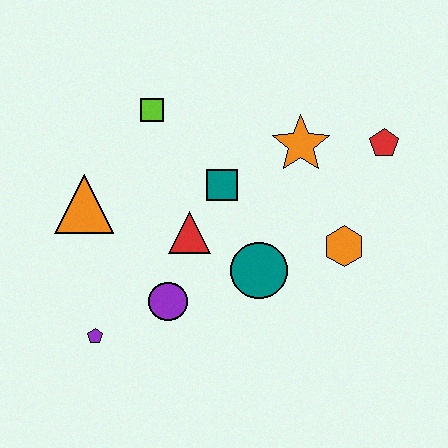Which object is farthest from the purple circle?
The red pentagon is farthest from the purple circle.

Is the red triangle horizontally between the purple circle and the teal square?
Yes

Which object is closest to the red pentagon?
The orange star is closest to the red pentagon.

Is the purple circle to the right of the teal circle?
No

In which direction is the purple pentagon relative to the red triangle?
The purple pentagon is below the red triangle.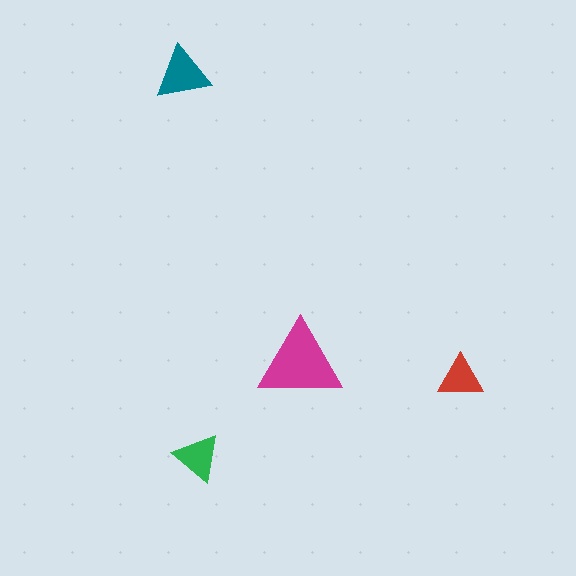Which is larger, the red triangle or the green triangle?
The green one.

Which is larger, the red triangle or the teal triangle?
The teal one.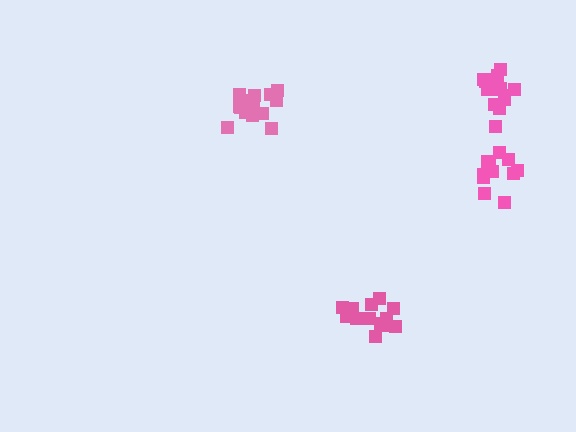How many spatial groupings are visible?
There are 4 spatial groupings.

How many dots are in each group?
Group 1: 14 dots, Group 2: 15 dots, Group 3: 13 dots, Group 4: 11 dots (53 total).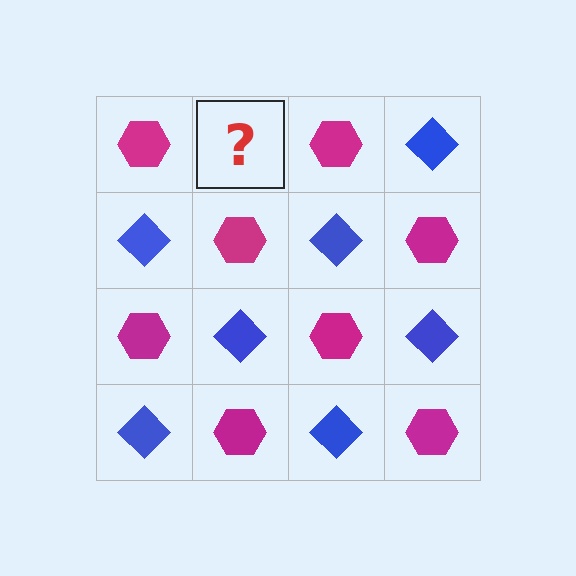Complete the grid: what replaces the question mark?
The question mark should be replaced with a blue diamond.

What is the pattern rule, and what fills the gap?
The rule is that it alternates magenta hexagon and blue diamond in a checkerboard pattern. The gap should be filled with a blue diamond.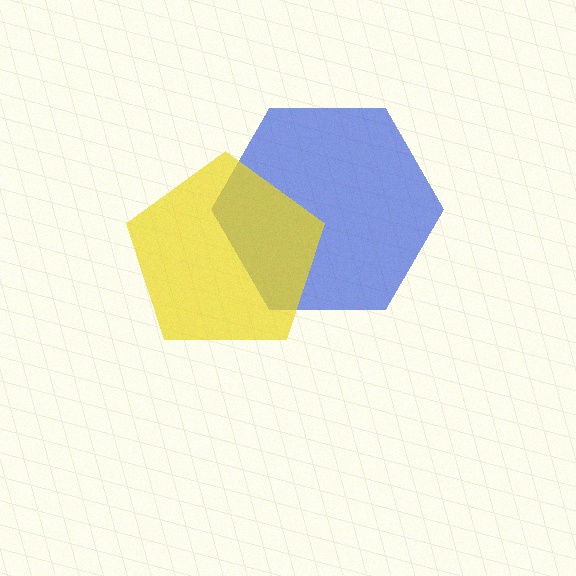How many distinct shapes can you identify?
There are 2 distinct shapes: a blue hexagon, a yellow pentagon.